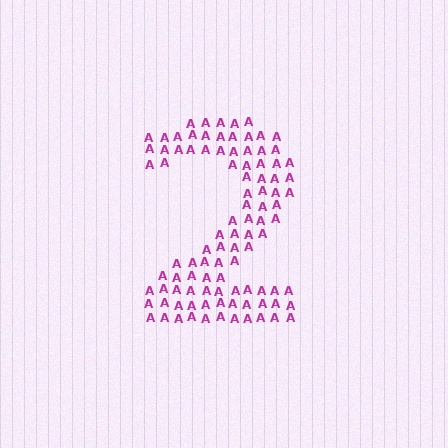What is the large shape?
The large shape is the digit 2.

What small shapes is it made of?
It is made of small letter A's.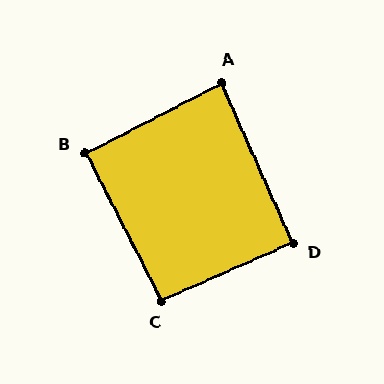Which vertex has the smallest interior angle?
A, at approximately 87 degrees.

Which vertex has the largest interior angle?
C, at approximately 93 degrees.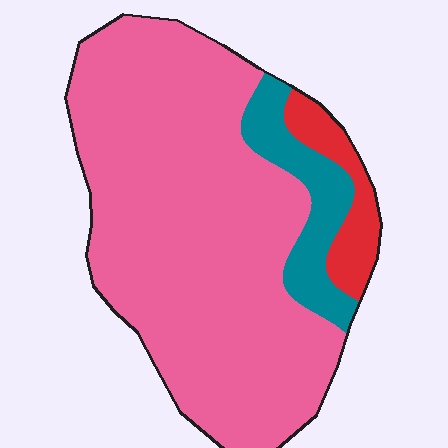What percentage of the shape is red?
Red takes up about one tenth (1/10) of the shape.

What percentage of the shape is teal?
Teal covers 12% of the shape.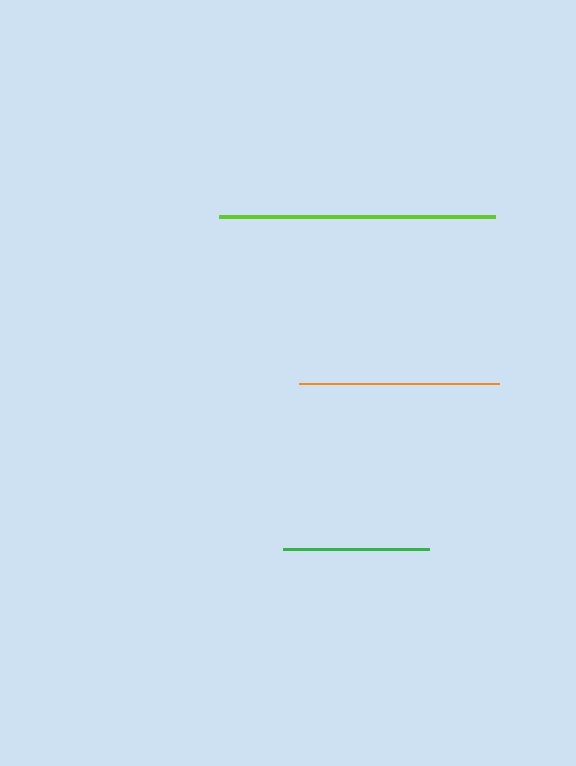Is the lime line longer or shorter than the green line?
The lime line is longer than the green line.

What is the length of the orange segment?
The orange segment is approximately 200 pixels long.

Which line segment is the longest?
The lime line is the longest at approximately 276 pixels.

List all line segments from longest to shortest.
From longest to shortest: lime, orange, green.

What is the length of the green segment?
The green segment is approximately 145 pixels long.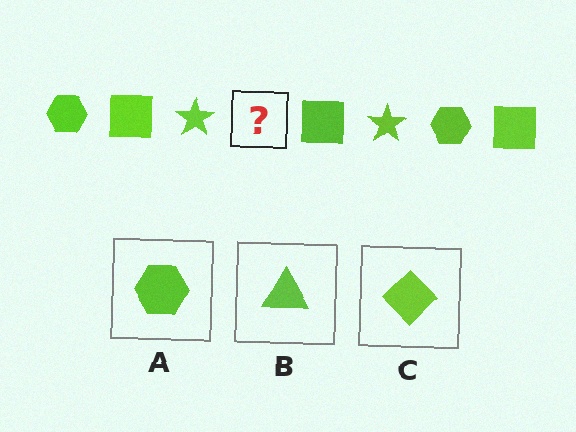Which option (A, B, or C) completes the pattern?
A.